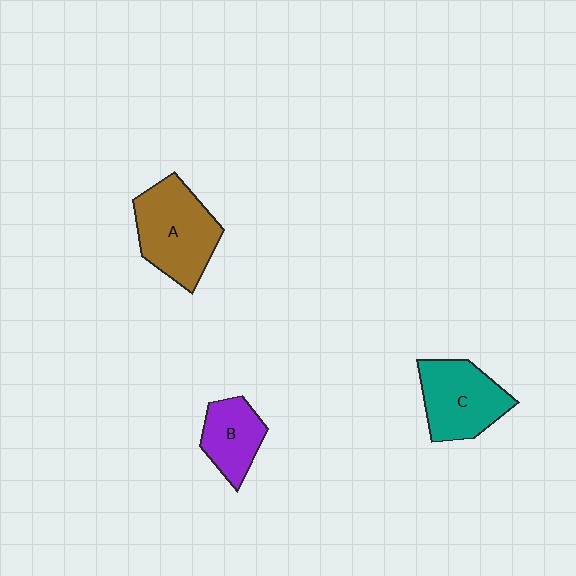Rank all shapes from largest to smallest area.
From largest to smallest: A (brown), C (teal), B (purple).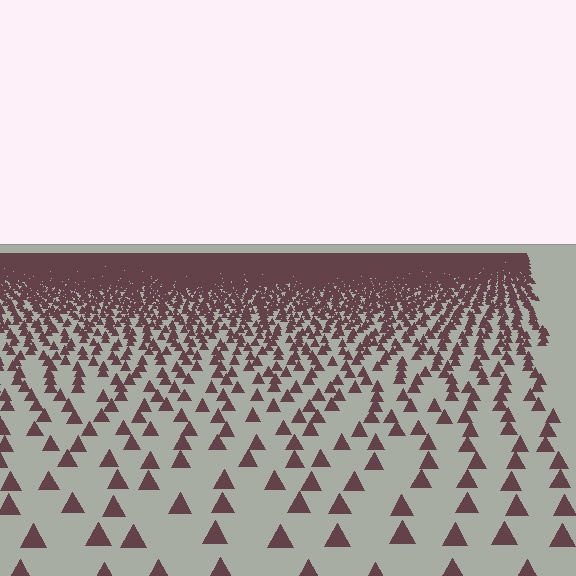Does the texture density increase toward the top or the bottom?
Density increases toward the top.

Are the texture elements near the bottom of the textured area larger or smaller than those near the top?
Larger. Near the bottom, elements are closer to the viewer and appear at a bigger on-screen size.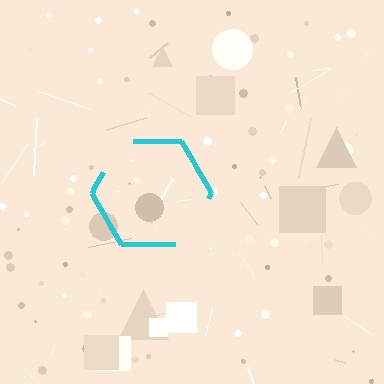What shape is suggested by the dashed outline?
The dashed outline suggests a hexagon.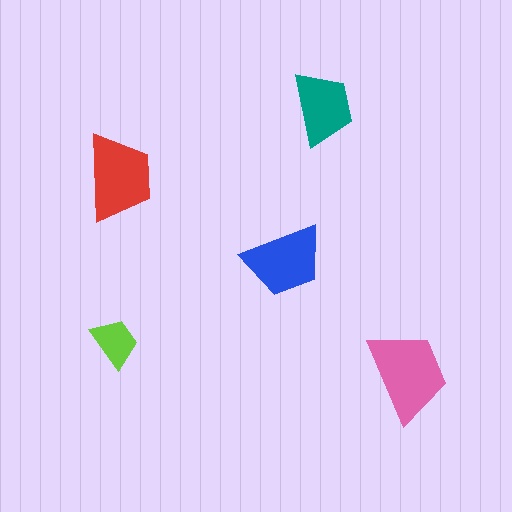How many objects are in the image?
There are 5 objects in the image.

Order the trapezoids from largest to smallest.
the pink one, the red one, the blue one, the teal one, the lime one.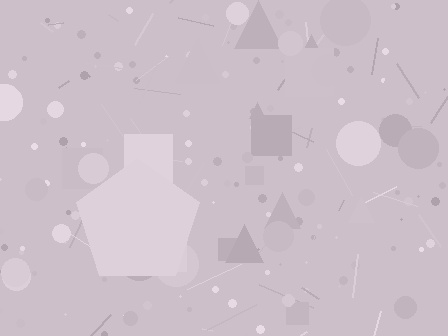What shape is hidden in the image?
A pentagon is hidden in the image.